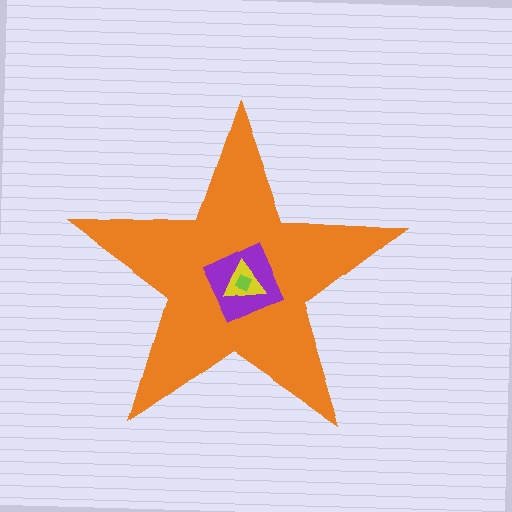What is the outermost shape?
The orange star.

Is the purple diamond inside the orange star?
Yes.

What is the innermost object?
The lime square.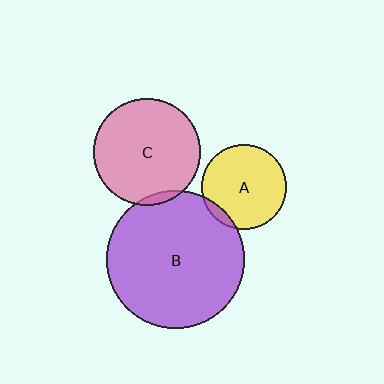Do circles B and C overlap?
Yes.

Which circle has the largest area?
Circle B (purple).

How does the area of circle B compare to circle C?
Approximately 1.7 times.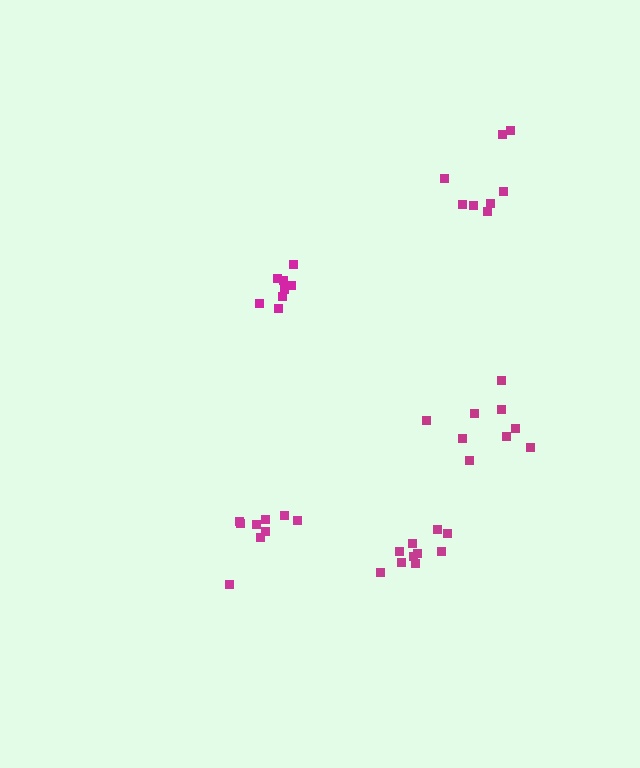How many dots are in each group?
Group 1: 8 dots, Group 2: 8 dots, Group 3: 9 dots, Group 4: 10 dots, Group 5: 9 dots (44 total).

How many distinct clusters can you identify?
There are 5 distinct clusters.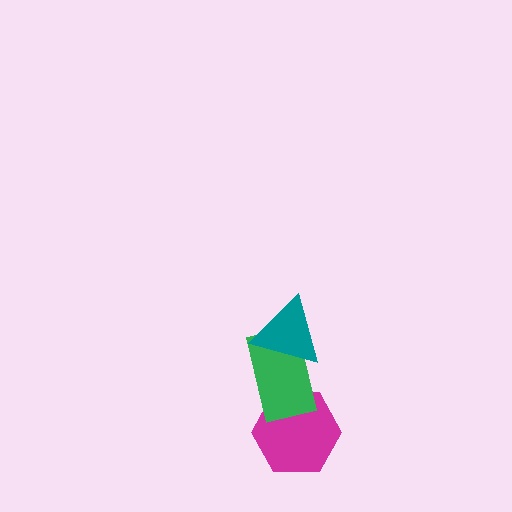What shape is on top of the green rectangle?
The teal triangle is on top of the green rectangle.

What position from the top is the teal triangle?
The teal triangle is 1st from the top.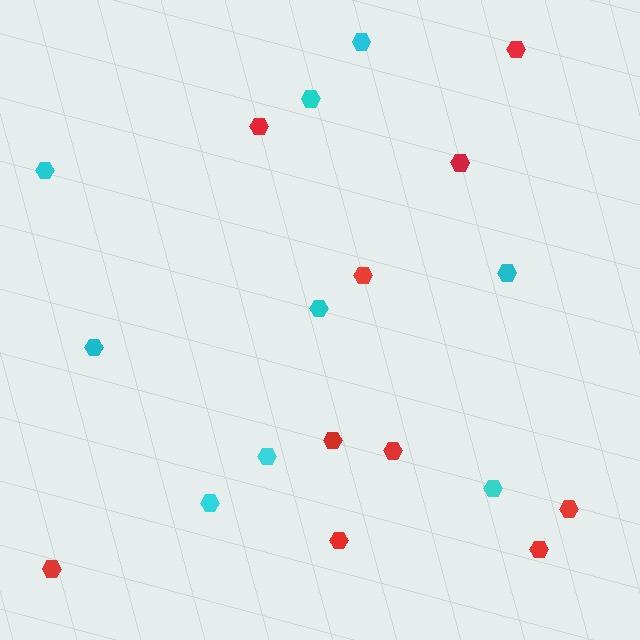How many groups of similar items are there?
There are 2 groups: one group of cyan hexagons (9) and one group of red hexagons (10).